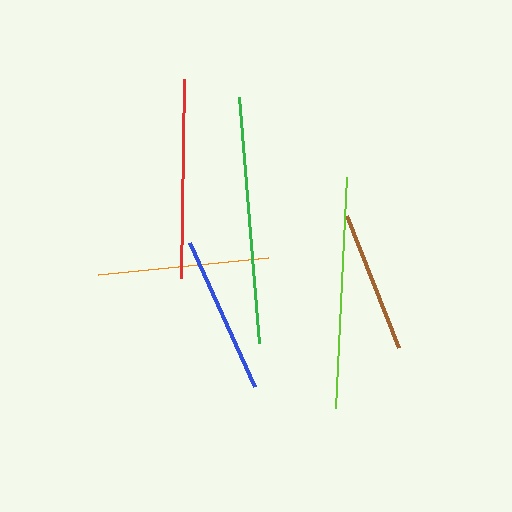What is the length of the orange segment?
The orange segment is approximately 171 pixels long.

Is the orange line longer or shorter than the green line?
The green line is longer than the orange line.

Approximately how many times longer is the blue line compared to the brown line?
The blue line is approximately 1.1 times the length of the brown line.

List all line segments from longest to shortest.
From longest to shortest: green, lime, red, orange, blue, brown.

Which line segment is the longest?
The green line is the longest at approximately 247 pixels.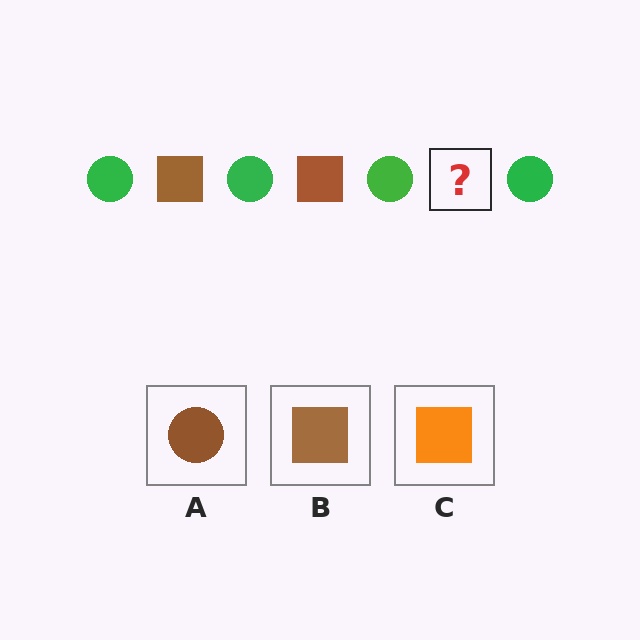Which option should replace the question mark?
Option B.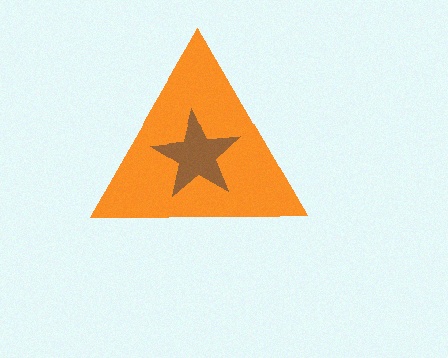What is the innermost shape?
The brown star.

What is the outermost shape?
The orange triangle.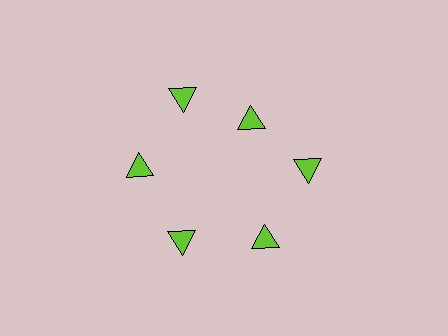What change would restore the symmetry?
The symmetry would be restored by moving it outward, back onto the ring so that all 6 triangles sit at equal angles and equal distance from the center.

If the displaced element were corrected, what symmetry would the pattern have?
It would have 6-fold rotational symmetry — the pattern would map onto itself every 60 degrees.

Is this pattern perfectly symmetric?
No. The 6 lime triangles are arranged in a ring, but one element near the 1 o'clock position is pulled inward toward the center, breaking the 6-fold rotational symmetry.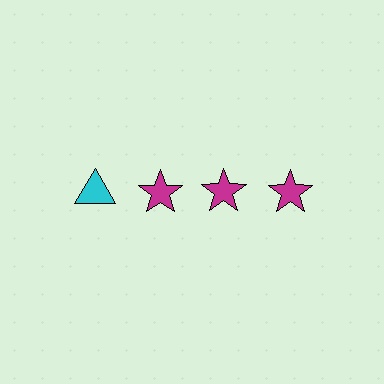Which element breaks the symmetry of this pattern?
The cyan triangle in the top row, leftmost column breaks the symmetry. All other shapes are magenta stars.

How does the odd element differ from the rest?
It differs in both color (cyan instead of magenta) and shape (triangle instead of star).